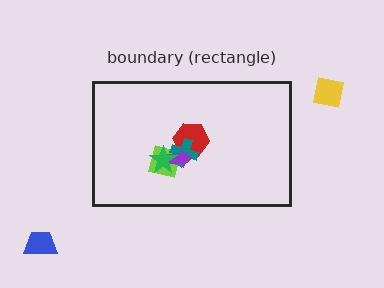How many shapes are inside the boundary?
5 inside, 2 outside.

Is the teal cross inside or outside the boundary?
Inside.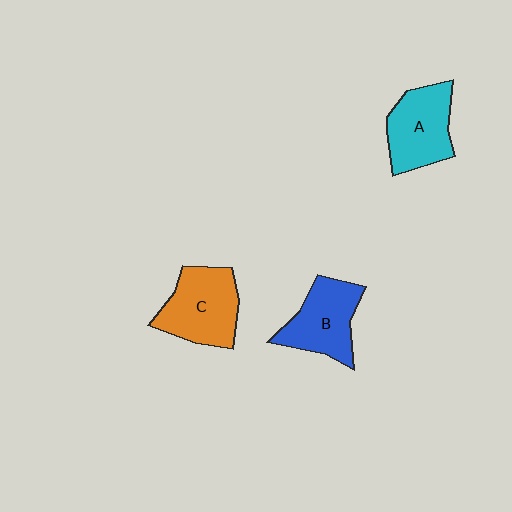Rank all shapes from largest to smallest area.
From largest to smallest: C (orange), A (cyan), B (blue).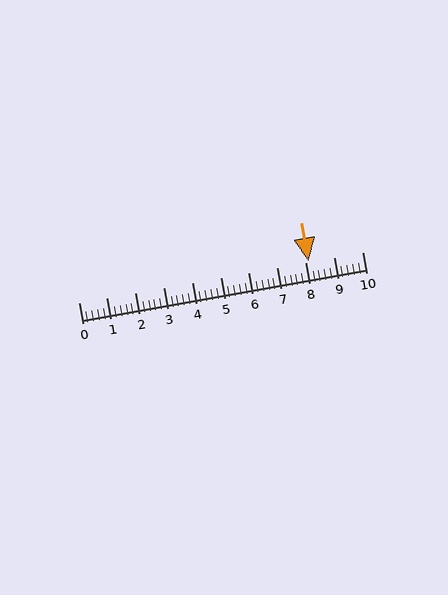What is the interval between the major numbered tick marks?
The major tick marks are spaced 1 units apart.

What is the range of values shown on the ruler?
The ruler shows values from 0 to 10.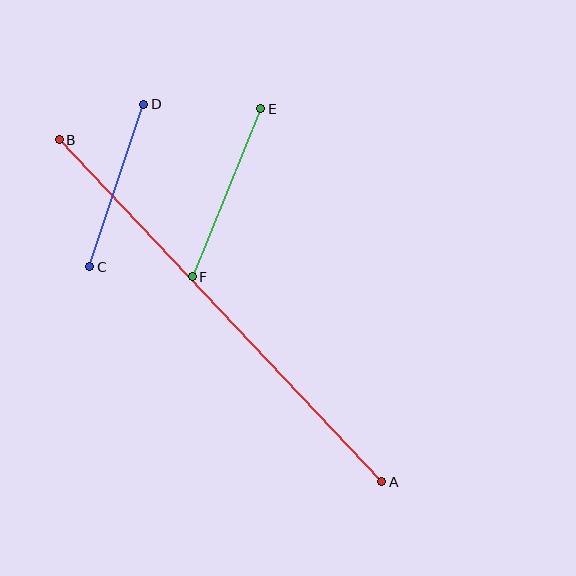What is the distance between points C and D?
The distance is approximately 171 pixels.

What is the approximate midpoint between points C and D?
The midpoint is at approximately (117, 185) pixels.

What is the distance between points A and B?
The distance is approximately 470 pixels.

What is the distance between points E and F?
The distance is approximately 182 pixels.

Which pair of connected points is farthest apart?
Points A and B are farthest apart.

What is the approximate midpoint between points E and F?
The midpoint is at approximately (226, 193) pixels.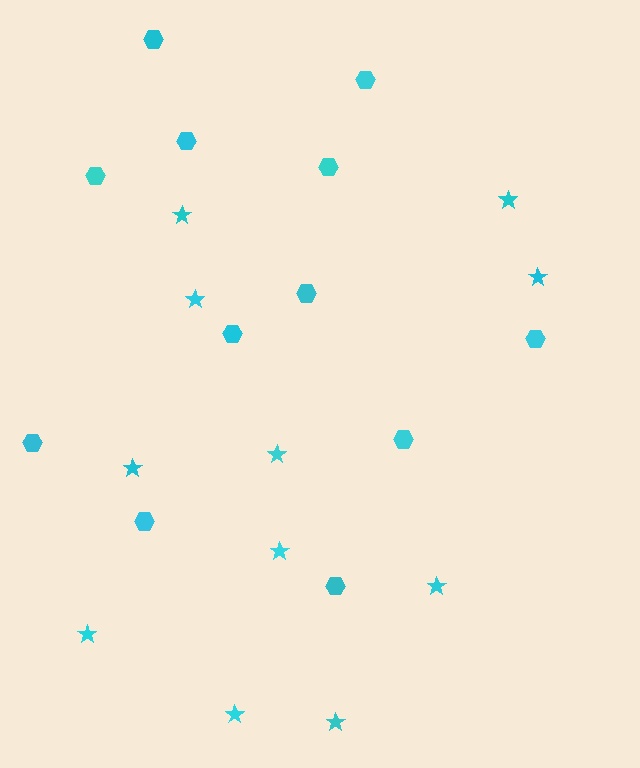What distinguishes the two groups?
There are 2 groups: one group of stars (11) and one group of hexagons (12).